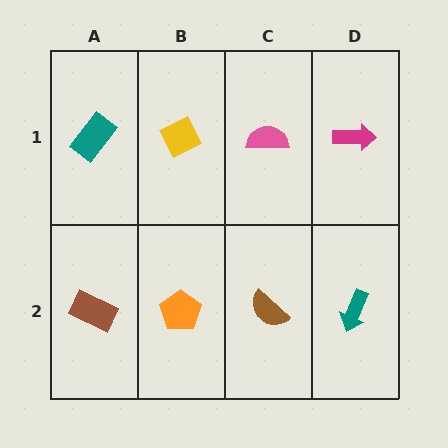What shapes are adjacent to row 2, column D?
A magenta arrow (row 1, column D), a brown semicircle (row 2, column C).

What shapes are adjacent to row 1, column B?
An orange pentagon (row 2, column B), a teal rectangle (row 1, column A), a pink semicircle (row 1, column C).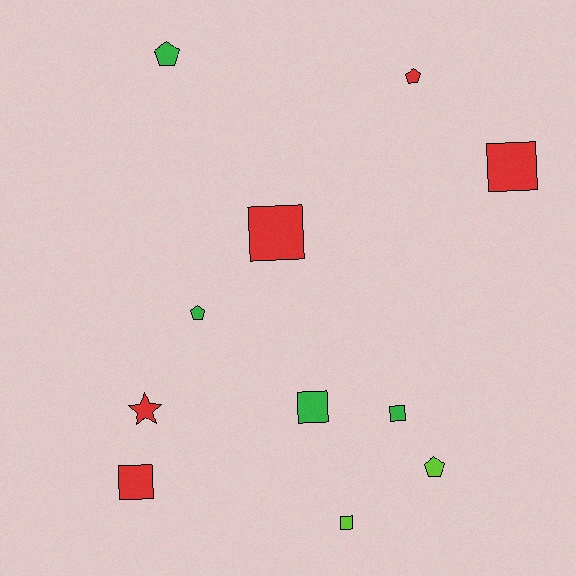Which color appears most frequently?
Red, with 5 objects.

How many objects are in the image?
There are 11 objects.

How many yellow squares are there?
There are no yellow squares.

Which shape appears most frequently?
Square, with 6 objects.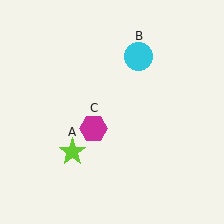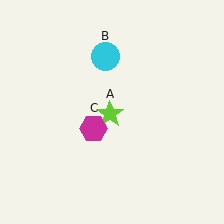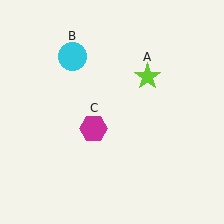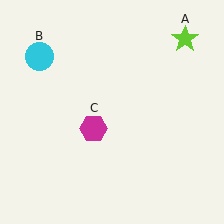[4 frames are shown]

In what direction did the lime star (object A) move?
The lime star (object A) moved up and to the right.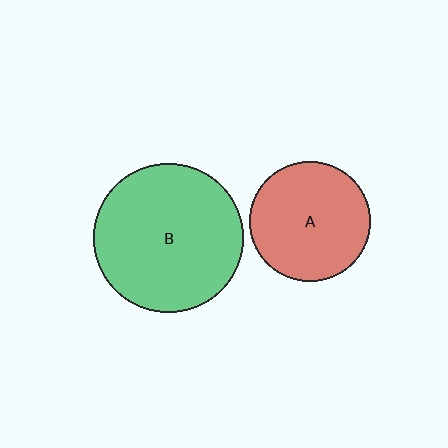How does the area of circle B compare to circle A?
Approximately 1.5 times.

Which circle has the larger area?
Circle B (green).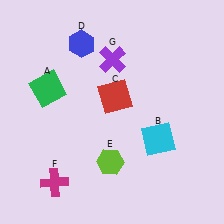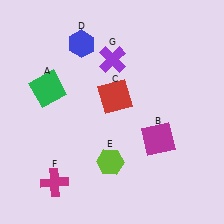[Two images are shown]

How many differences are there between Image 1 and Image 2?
There is 1 difference between the two images.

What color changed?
The square (B) changed from cyan in Image 1 to magenta in Image 2.